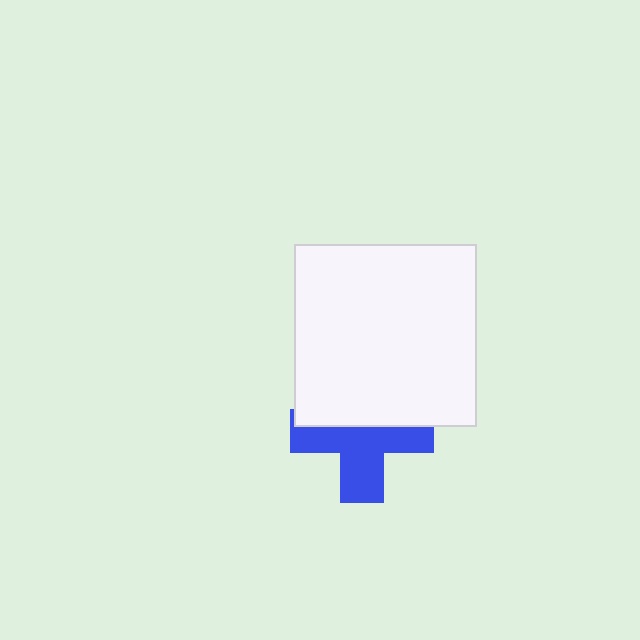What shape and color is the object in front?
The object in front is a white square.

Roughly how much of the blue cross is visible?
About half of it is visible (roughly 56%).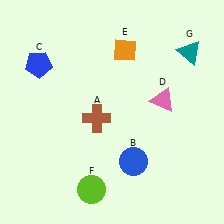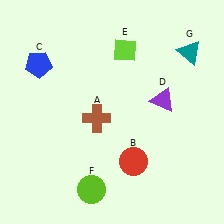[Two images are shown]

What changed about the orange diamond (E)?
In Image 1, E is orange. In Image 2, it changed to lime.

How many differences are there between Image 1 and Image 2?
There are 3 differences between the two images.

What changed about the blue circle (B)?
In Image 1, B is blue. In Image 2, it changed to red.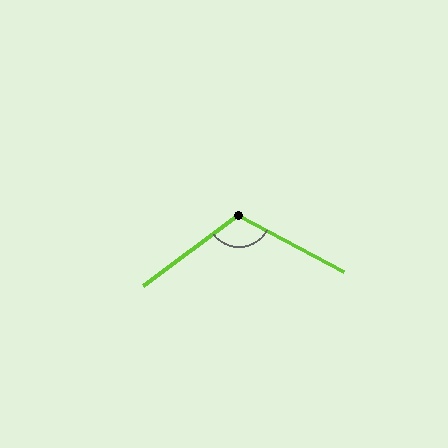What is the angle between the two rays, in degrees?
Approximately 115 degrees.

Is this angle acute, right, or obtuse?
It is obtuse.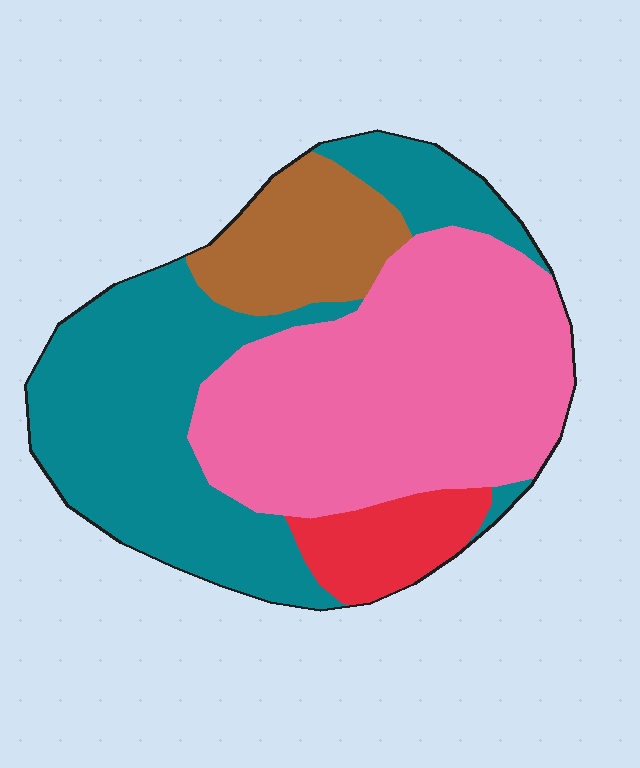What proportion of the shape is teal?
Teal covers around 35% of the shape.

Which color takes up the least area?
Red, at roughly 10%.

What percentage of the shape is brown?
Brown covers about 15% of the shape.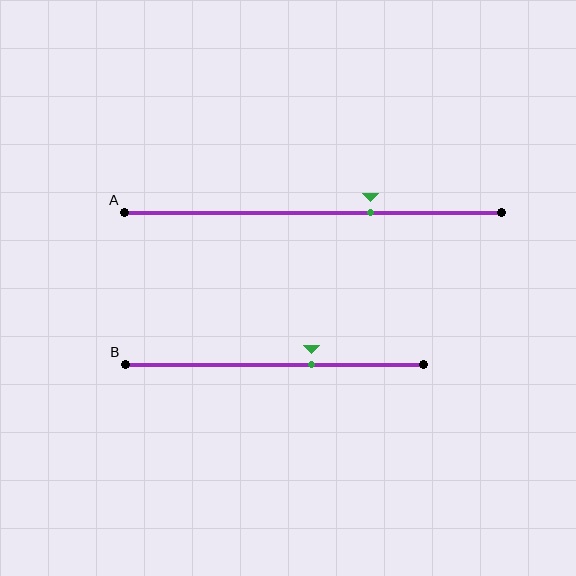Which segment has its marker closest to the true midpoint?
Segment B has its marker closest to the true midpoint.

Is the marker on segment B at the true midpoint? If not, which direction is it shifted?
No, the marker on segment B is shifted to the right by about 12% of the segment length.